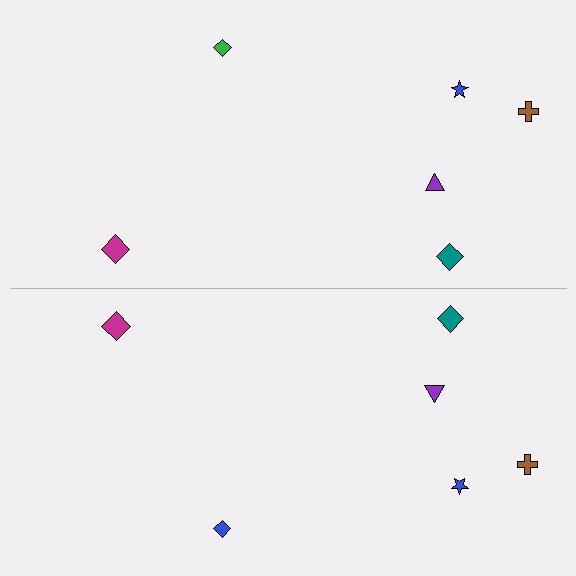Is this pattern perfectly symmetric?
No, the pattern is not perfectly symmetric. The blue diamond on the bottom side breaks the symmetry — its mirror counterpart is green.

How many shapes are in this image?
There are 12 shapes in this image.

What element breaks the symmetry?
The blue diamond on the bottom side breaks the symmetry — its mirror counterpart is green.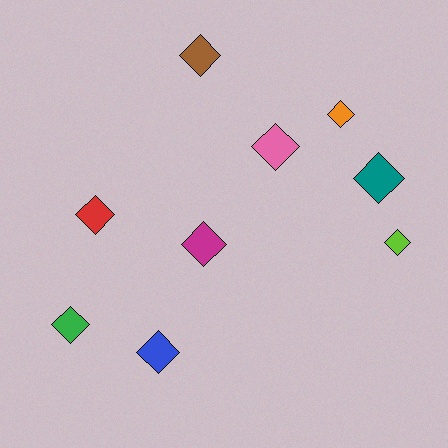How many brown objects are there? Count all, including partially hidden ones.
There is 1 brown object.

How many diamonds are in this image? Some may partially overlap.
There are 9 diamonds.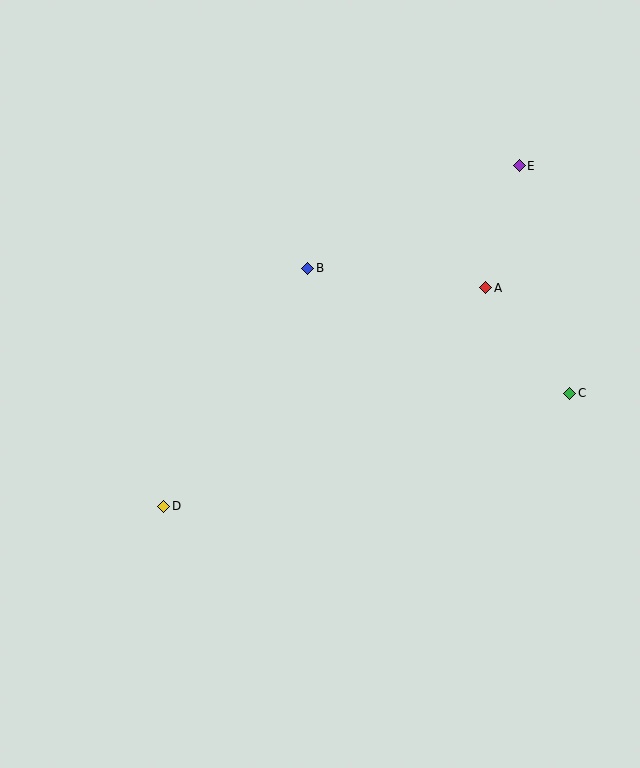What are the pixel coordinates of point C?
Point C is at (570, 393).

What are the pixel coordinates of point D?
Point D is at (164, 506).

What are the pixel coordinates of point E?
Point E is at (519, 166).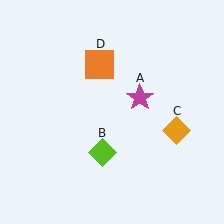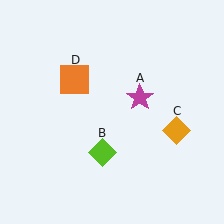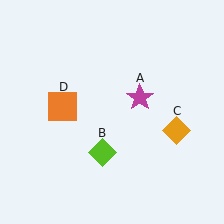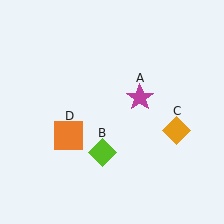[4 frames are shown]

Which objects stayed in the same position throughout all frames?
Magenta star (object A) and lime diamond (object B) and orange diamond (object C) remained stationary.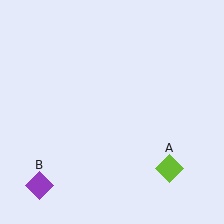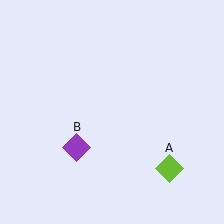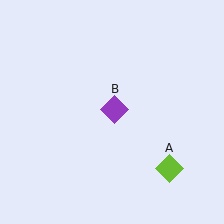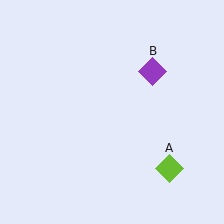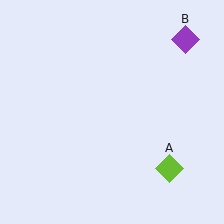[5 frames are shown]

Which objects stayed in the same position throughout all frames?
Lime diamond (object A) remained stationary.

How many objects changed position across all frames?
1 object changed position: purple diamond (object B).